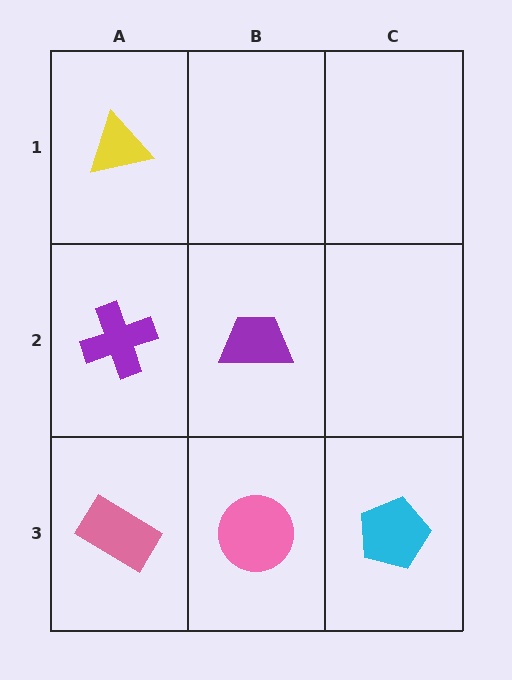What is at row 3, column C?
A cyan pentagon.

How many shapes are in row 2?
2 shapes.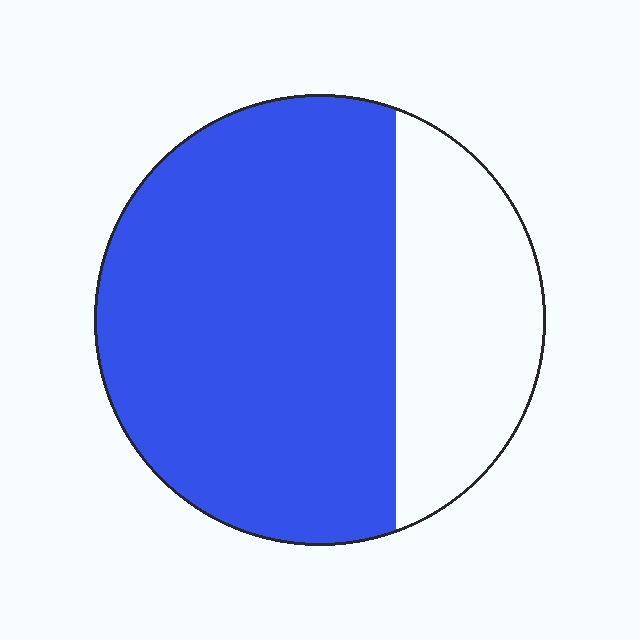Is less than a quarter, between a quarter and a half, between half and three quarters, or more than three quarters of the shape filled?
Between half and three quarters.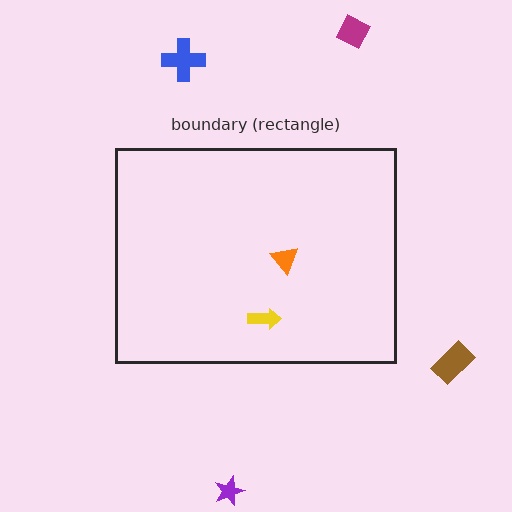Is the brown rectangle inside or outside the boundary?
Outside.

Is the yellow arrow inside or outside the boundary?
Inside.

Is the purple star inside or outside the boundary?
Outside.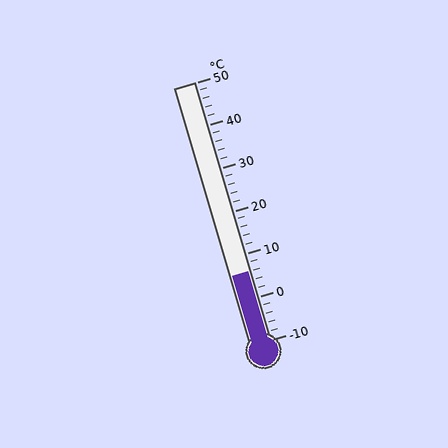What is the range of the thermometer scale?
The thermometer scale ranges from -10°C to 50°C.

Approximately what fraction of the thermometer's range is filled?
The thermometer is filled to approximately 25% of its range.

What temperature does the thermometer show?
The thermometer shows approximately 6°C.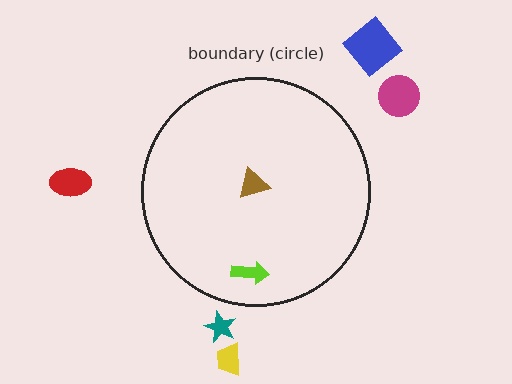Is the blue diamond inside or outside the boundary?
Outside.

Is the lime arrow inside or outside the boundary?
Inside.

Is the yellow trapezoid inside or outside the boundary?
Outside.